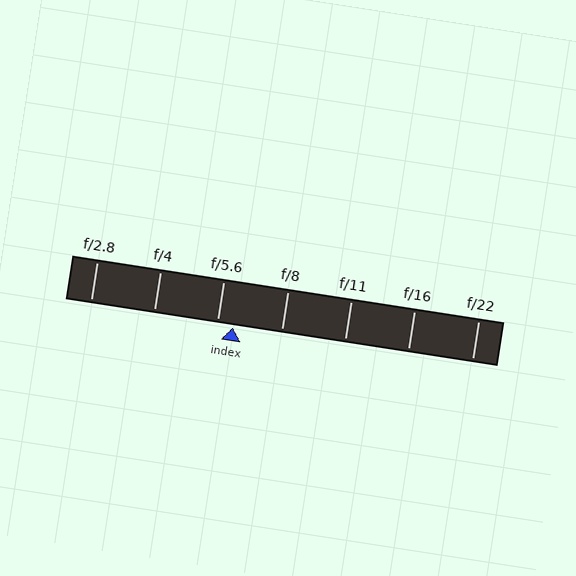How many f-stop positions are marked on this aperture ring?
There are 7 f-stop positions marked.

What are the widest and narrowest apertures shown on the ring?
The widest aperture shown is f/2.8 and the narrowest is f/22.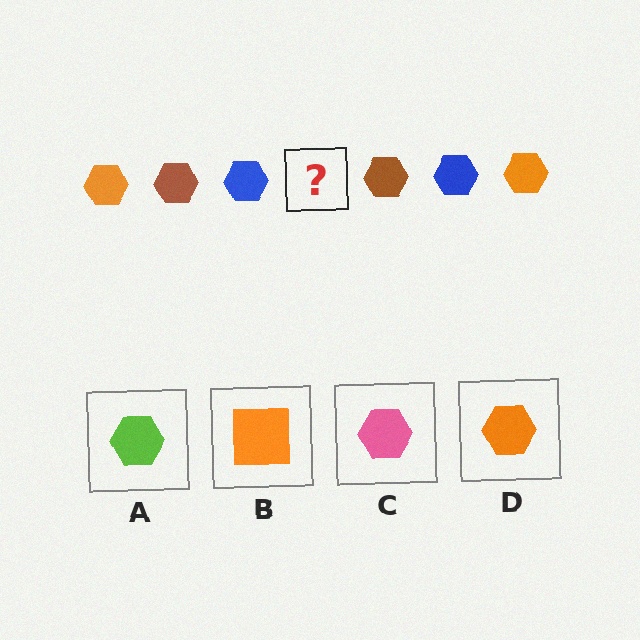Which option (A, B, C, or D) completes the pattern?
D.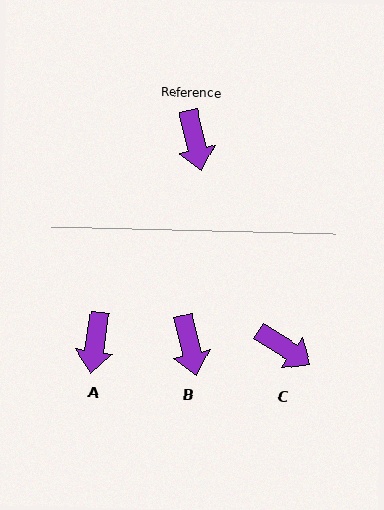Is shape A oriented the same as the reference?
No, it is off by about 22 degrees.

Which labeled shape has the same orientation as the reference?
B.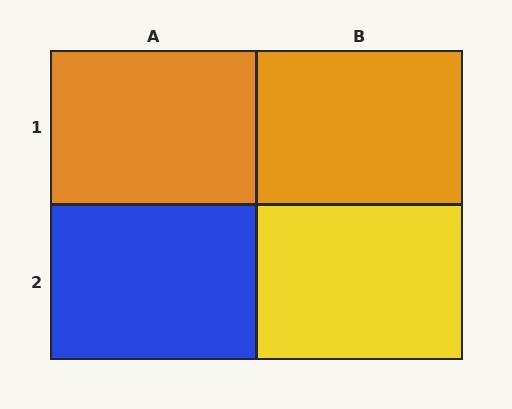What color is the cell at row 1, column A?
Orange.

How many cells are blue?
1 cell is blue.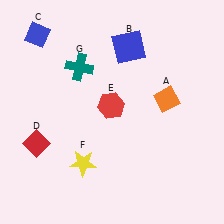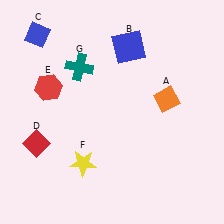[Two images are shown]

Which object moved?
The red hexagon (E) moved left.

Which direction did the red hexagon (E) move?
The red hexagon (E) moved left.